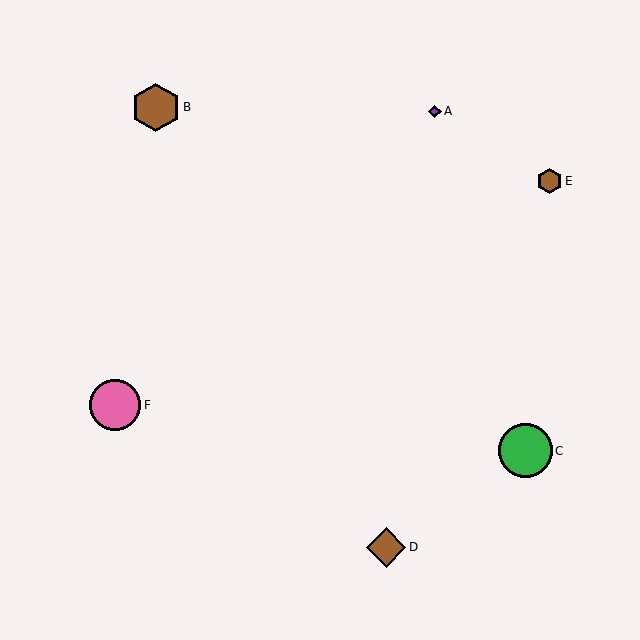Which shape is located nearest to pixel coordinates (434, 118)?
The purple diamond (labeled A) at (435, 111) is nearest to that location.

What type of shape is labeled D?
Shape D is a brown diamond.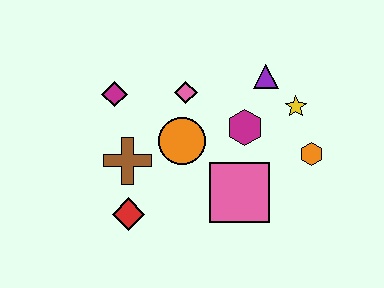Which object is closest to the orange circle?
The pink diamond is closest to the orange circle.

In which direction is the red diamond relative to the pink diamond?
The red diamond is below the pink diamond.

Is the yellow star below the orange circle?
No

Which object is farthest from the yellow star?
The red diamond is farthest from the yellow star.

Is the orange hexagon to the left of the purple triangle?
No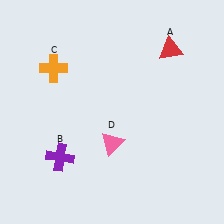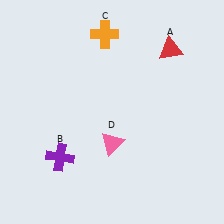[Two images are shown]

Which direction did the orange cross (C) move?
The orange cross (C) moved right.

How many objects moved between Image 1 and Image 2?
1 object moved between the two images.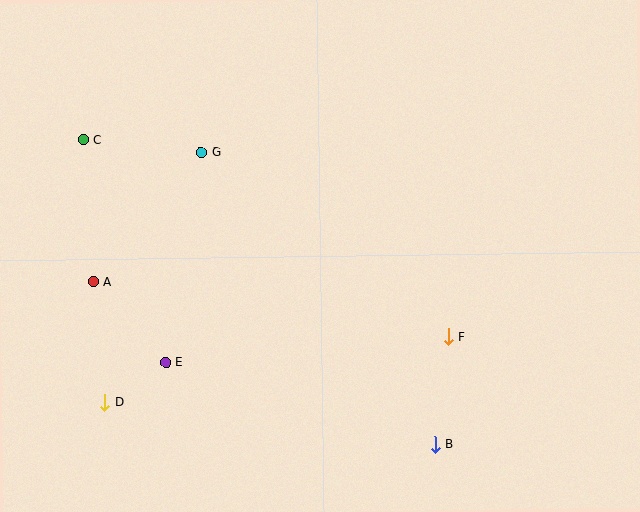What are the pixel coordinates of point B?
Point B is at (435, 445).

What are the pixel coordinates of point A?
Point A is at (94, 282).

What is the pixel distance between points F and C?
The distance between F and C is 415 pixels.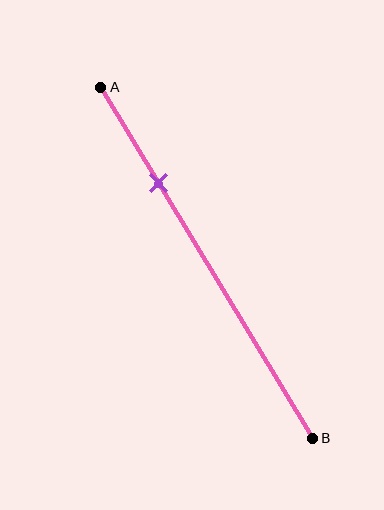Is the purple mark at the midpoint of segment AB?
No, the mark is at about 25% from A, not at the 50% midpoint.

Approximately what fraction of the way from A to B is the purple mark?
The purple mark is approximately 25% of the way from A to B.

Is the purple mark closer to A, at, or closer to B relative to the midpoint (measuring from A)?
The purple mark is closer to point A than the midpoint of segment AB.